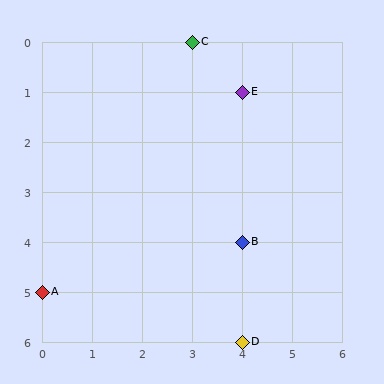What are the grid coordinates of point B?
Point B is at grid coordinates (4, 4).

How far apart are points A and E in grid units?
Points A and E are 4 columns and 4 rows apart (about 5.7 grid units diagonally).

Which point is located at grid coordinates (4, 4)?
Point B is at (4, 4).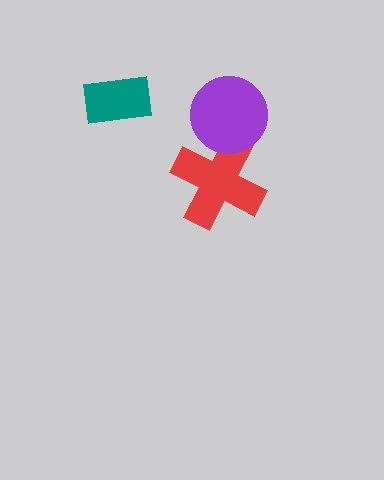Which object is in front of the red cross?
The purple circle is in front of the red cross.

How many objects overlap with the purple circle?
1 object overlaps with the purple circle.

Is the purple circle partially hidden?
No, no other shape covers it.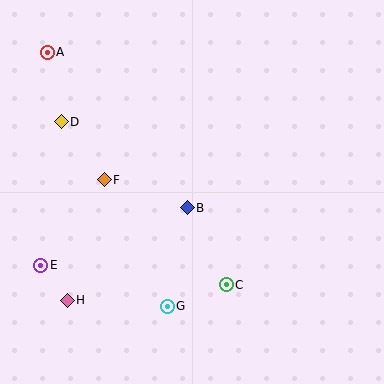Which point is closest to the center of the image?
Point B at (187, 208) is closest to the center.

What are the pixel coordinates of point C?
Point C is at (226, 285).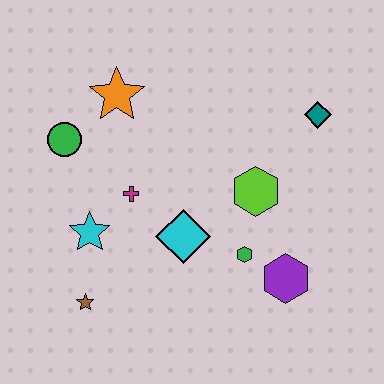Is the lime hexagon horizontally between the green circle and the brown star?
No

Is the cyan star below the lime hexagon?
Yes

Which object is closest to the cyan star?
The magenta cross is closest to the cyan star.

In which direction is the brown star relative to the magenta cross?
The brown star is below the magenta cross.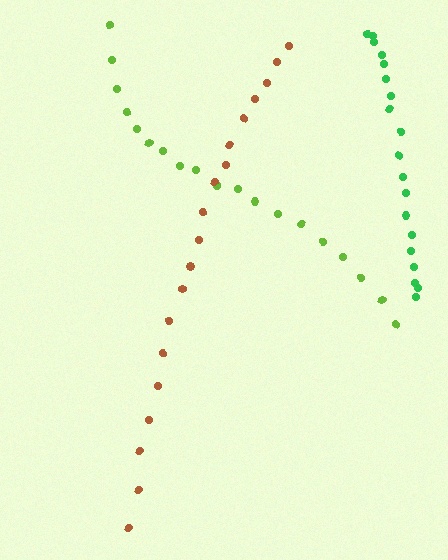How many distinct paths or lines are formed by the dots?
There are 3 distinct paths.